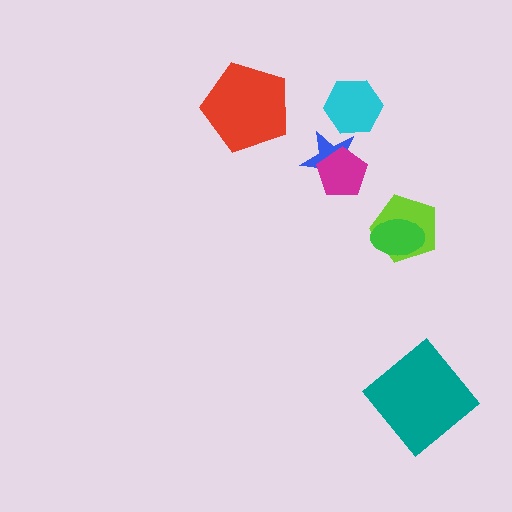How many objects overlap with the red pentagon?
0 objects overlap with the red pentagon.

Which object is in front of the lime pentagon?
The green ellipse is in front of the lime pentagon.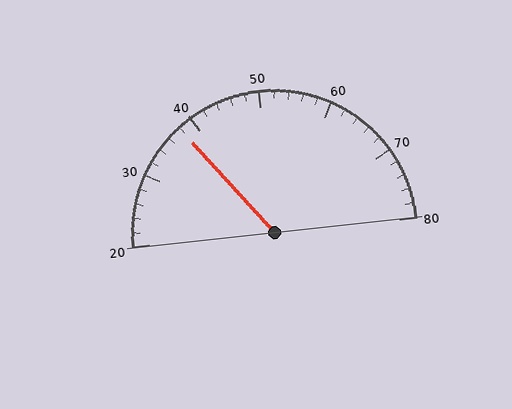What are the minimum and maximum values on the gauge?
The gauge ranges from 20 to 80.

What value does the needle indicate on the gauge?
The needle indicates approximately 38.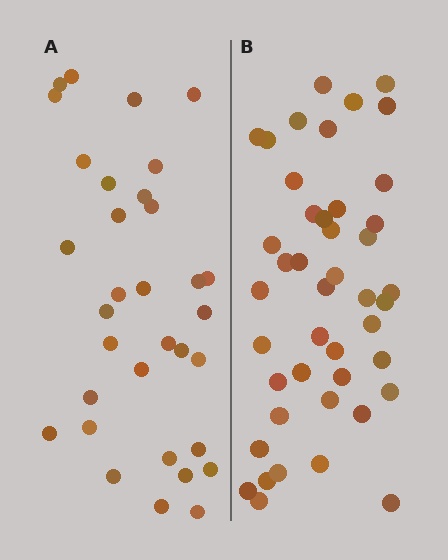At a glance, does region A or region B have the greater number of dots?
Region B (the right region) has more dots.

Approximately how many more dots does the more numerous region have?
Region B has roughly 12 or so more dots than region A.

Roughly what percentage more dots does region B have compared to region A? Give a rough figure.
About 35% more.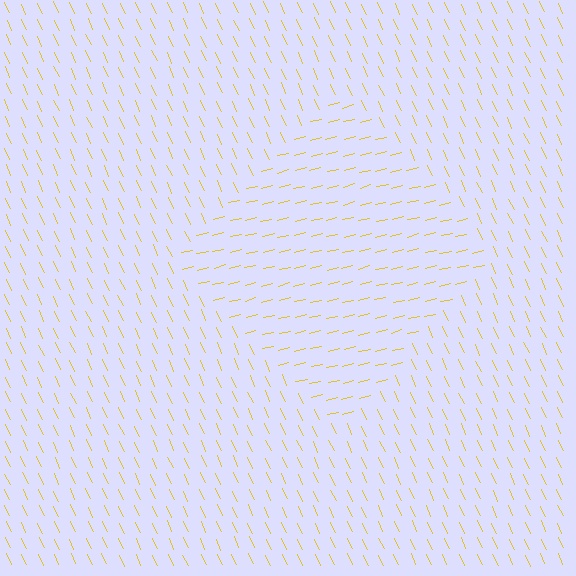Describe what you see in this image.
The image is filled with small yellow line segments. A diamond region in the image has lines oriented differently from the surrounding lines, creating a visible texture boundary.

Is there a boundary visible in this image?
Yes, there is a texture boundary formed by a change in line orientation.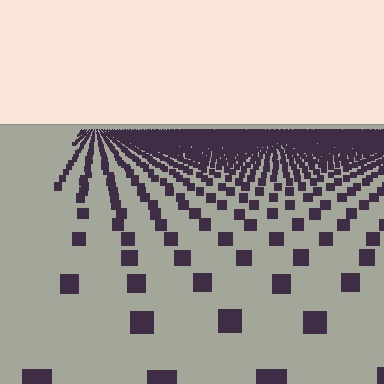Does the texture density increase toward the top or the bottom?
Density increases toward the top.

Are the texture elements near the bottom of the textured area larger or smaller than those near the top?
Larger. Near the bottom, elements are closer to the viewer and appear at a bigger on-screen size.